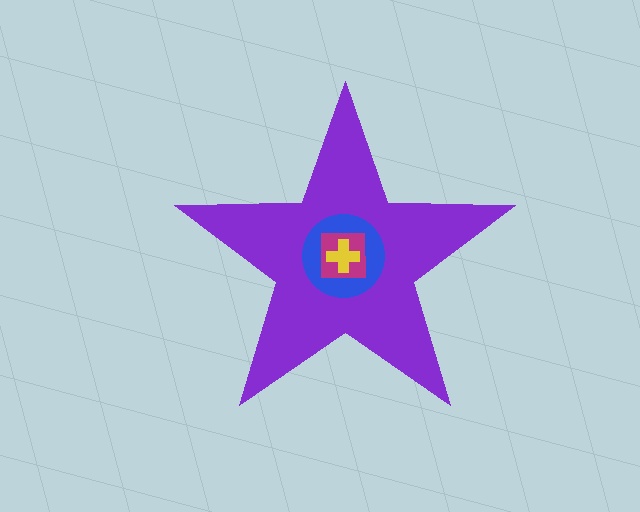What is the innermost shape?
The yellow cross.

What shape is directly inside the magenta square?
The yellow cross.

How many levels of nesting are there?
4.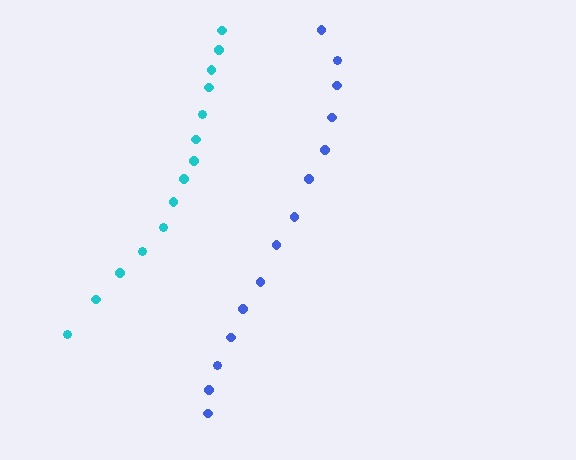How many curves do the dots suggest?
There are 2 distinct paths.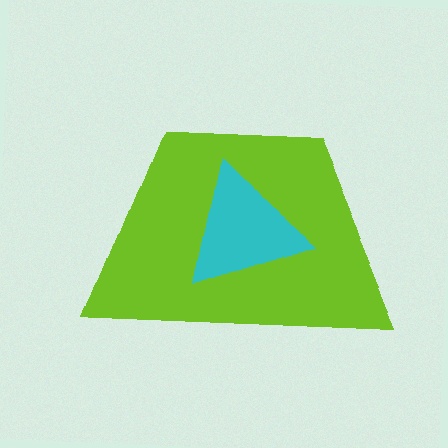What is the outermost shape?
The lime trapezoid.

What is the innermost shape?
The cyan triangle.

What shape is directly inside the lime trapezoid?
The cyan triangle.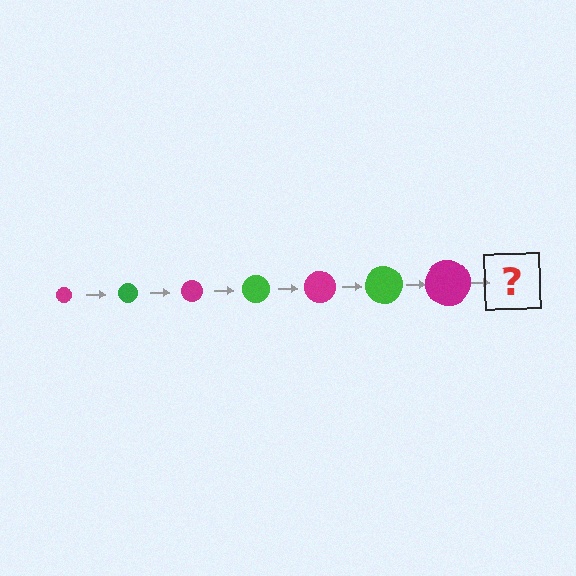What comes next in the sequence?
The next element should be a green circle, larger than the previous one.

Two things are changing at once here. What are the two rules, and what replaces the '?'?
The two rules are that the circle grows larger each step and the color cycles through magenta and green. The '?' should be a green circle, larger than the previous one.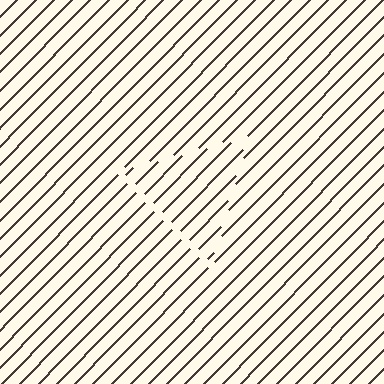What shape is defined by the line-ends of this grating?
An illusory triangle. The interior of the shape contains the same grating, shifted by half a period — the contour is defined by the phase discontinuity where line-ends from the inner and outer gratings abut.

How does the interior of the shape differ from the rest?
The interior of the shape contains the same grating, shifted by half a period — the contour is defined by the phase discontinuity where line-ends from the inner and outer gratings abut.